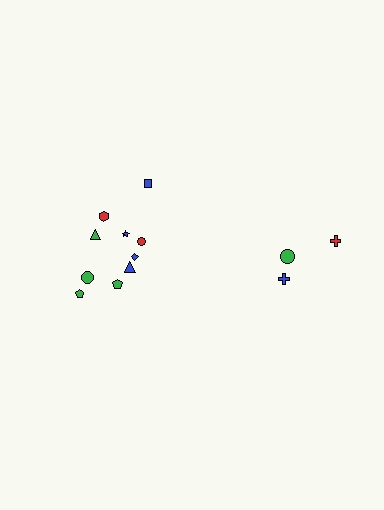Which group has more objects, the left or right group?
The left group.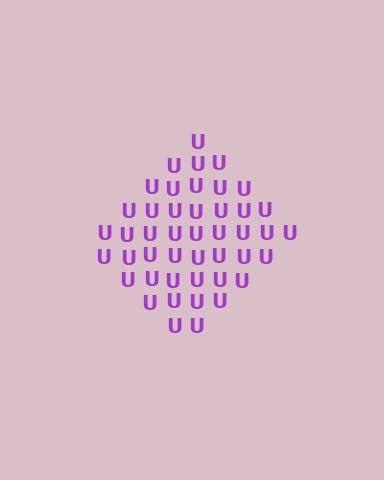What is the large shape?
The large shape is a diamond.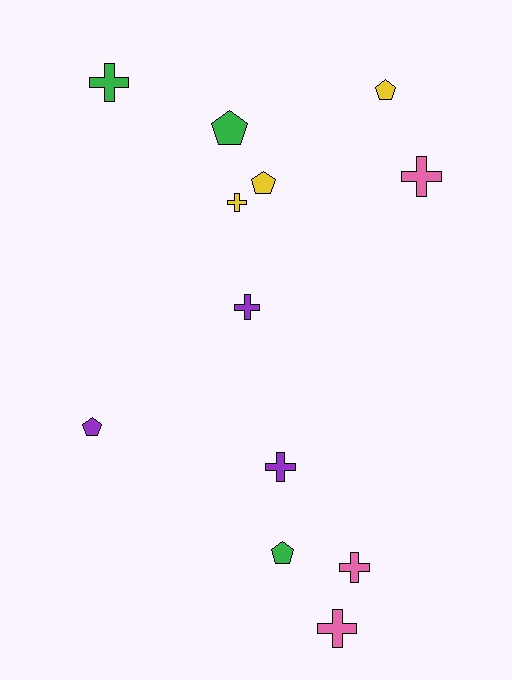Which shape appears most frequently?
Cross, with 7 objects.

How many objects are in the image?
There are 12 objects.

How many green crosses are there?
There is 1 green cross.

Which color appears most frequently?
Purple, with 3 objects.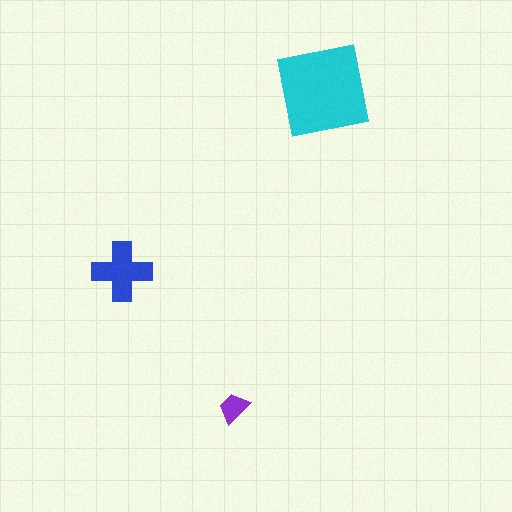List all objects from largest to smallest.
The cyan square, the blue cross, the purple trapezoid.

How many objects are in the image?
There are 3 objects in the image.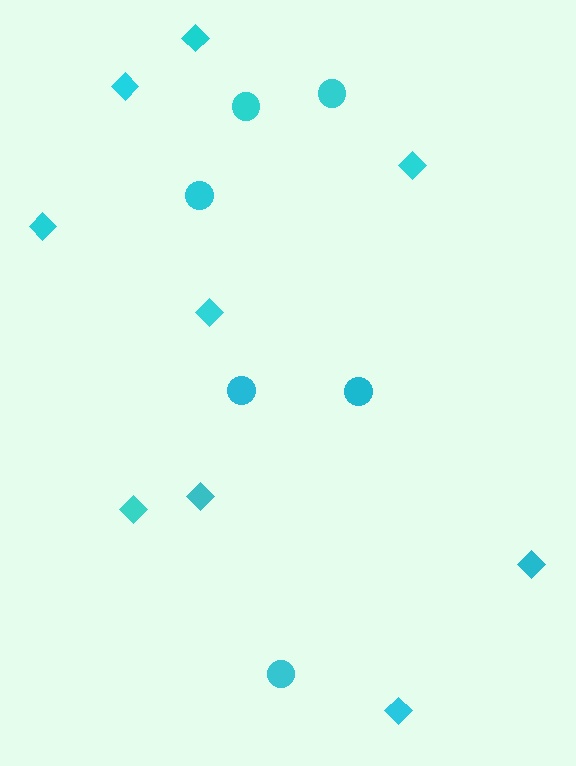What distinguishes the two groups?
There are 2 groups: one group of circles (6) and one group of diamonds (9).